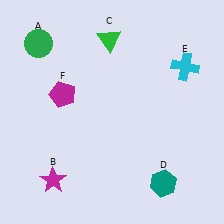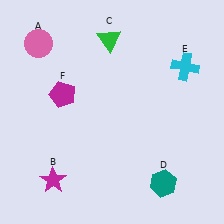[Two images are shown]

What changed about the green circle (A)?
In Image 1, A is green. In Image 2, it changed to pink.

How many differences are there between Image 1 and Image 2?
There is 1 difference between the two images.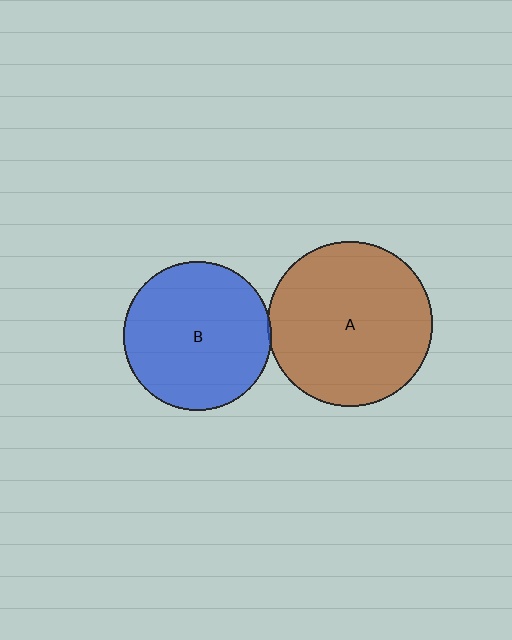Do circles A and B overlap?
Yes.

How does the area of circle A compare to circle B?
Approximately 1.2 times.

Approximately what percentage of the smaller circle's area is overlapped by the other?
Approximately 5%.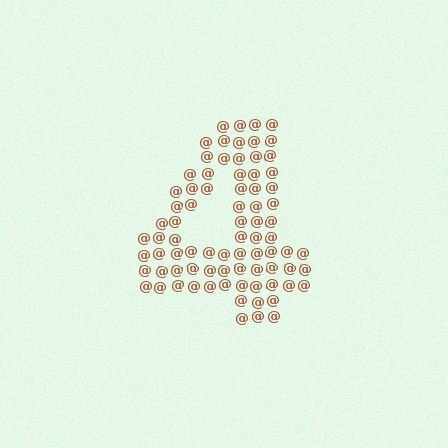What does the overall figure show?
The overall figure shows the digit 4.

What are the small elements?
The small elements are at signs.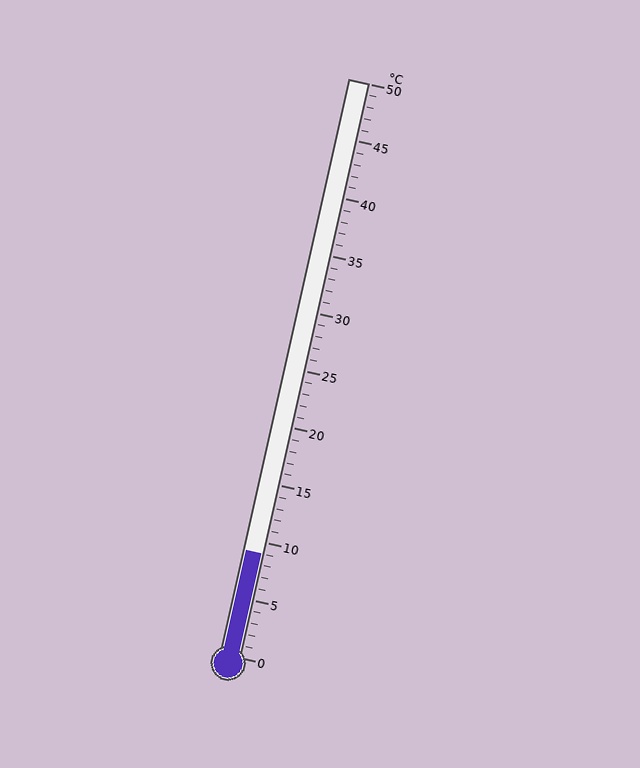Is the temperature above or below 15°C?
The temperature is below 15°C.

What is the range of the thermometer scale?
The thermometer scale ranges from 0°C to 50°C.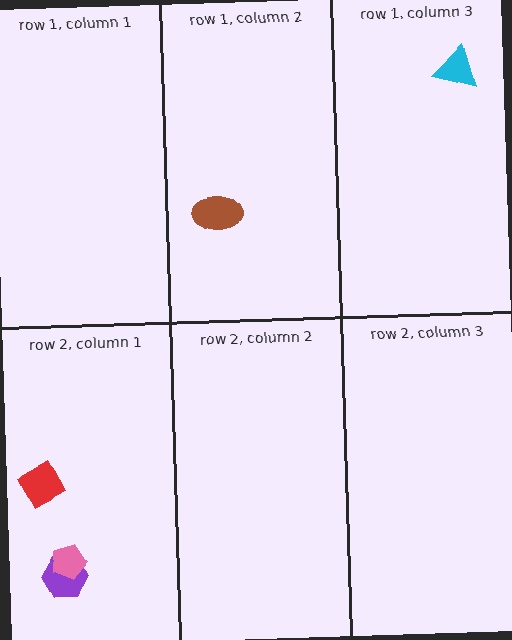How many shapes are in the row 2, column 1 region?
3.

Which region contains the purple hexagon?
The row 2, column 1 region.